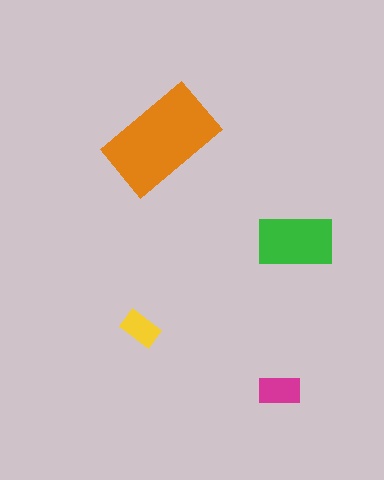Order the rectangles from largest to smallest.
the orange one, the green one, the magenta one, the yellow one.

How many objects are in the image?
There are 4 objects in the image.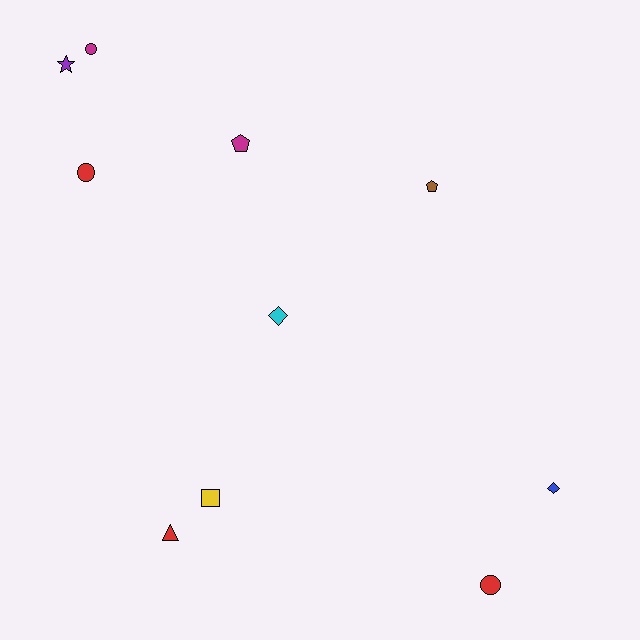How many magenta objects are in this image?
There are 2 magenta objects.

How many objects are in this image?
There are 10 objects.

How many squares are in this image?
There is 1 square.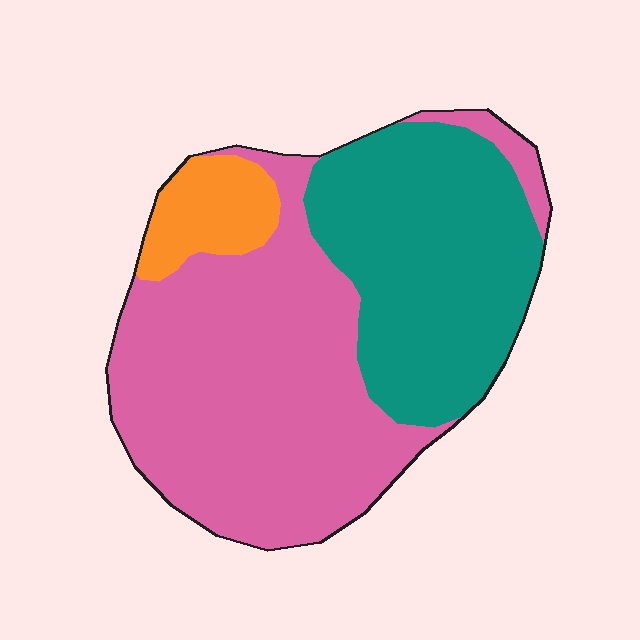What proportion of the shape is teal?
Teal covers around 35% of the shape.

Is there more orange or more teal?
Teal.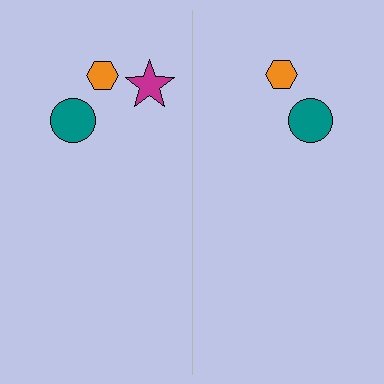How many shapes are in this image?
There are 5 shapes in this image.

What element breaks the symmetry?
A magenta star is missing from the right side.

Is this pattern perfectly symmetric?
No, the pattern is not perfectly symmetric. A magenta star is missing from the right side.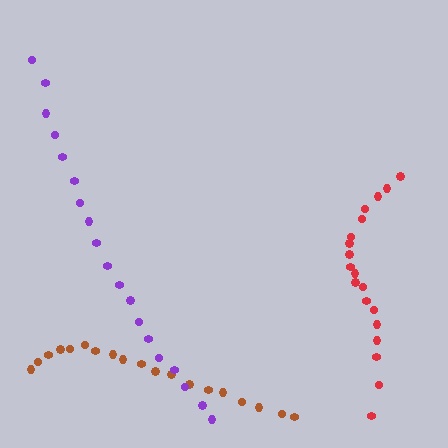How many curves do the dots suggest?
There are 3 distinct paths.